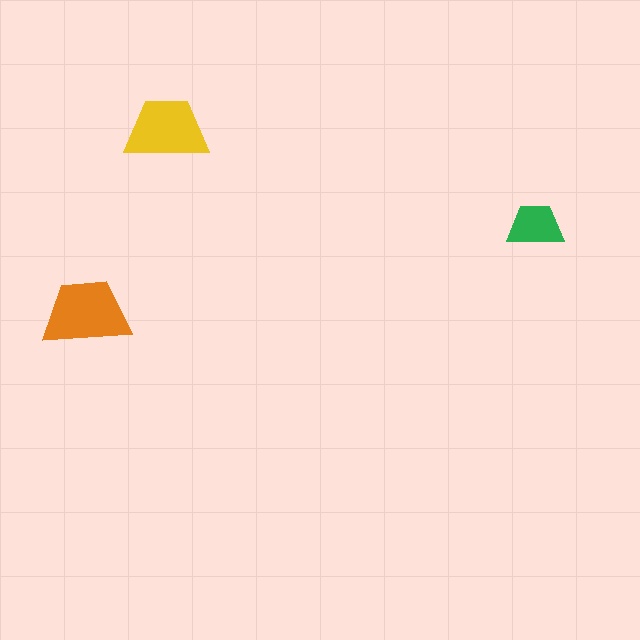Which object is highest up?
The yellow trapezoid is topmost.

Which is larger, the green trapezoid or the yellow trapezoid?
The yellow one.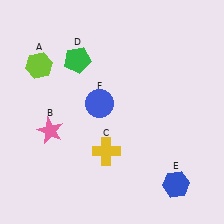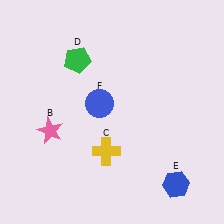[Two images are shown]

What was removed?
The lime hexagon (A) was removed in Image 2.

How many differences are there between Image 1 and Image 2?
There is 1 difference between the two images.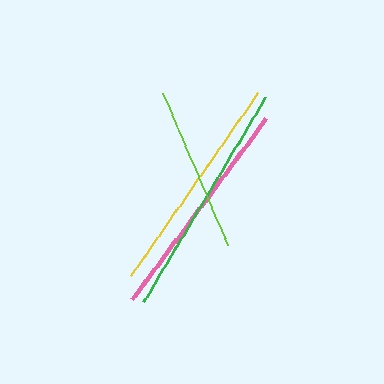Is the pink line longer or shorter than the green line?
The green line is longer than the pink line.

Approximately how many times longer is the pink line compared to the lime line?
The pink line is approximately 1.4 times the length of the lime line.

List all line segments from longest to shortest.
From longest to shortest: green, pink, yellow, lime.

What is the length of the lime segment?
The lime segment is approximately 166 pixels long.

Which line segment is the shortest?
The lime line is the shortest at approximately 166 pixels.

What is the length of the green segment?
The green segment is approximately 238 pixels long.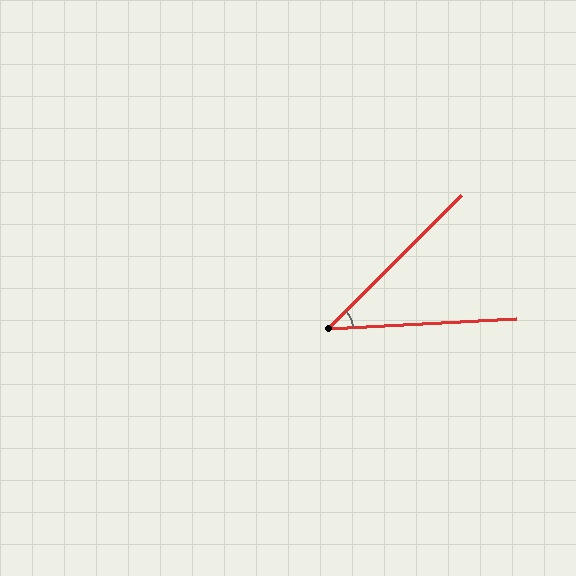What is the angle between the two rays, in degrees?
Approximately 42 degrees.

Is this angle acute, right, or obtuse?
It is acute.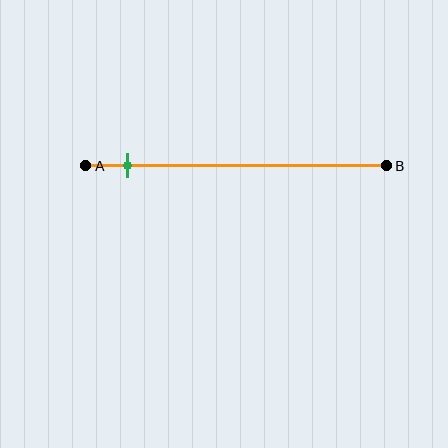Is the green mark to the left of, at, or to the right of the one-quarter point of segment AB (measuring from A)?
The green mark is to the left of the one-quarter point of segment AB.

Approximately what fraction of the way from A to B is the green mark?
The green mark is approximately 15% of the way from A to B.